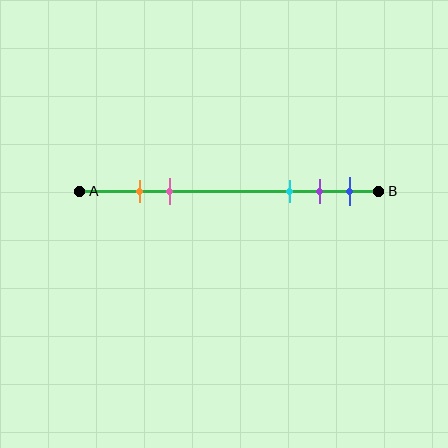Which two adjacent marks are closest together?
The orange and pink marks are the closest adjacent pair.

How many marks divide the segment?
There are 5 marks dividing the segment.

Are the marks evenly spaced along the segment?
No, the marks are not evenly spaced.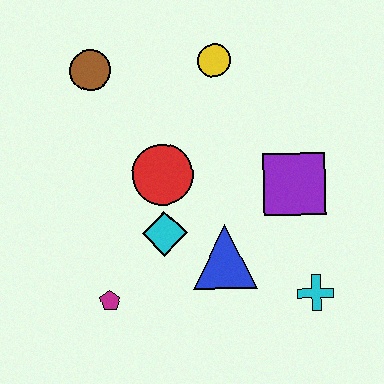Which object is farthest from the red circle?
The cyan cross is farthest from the red circle.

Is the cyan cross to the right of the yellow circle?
Yes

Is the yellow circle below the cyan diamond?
No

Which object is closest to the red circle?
The cyan diamond is closest to the red circle.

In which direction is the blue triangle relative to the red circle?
The blue triangle is below the red circle.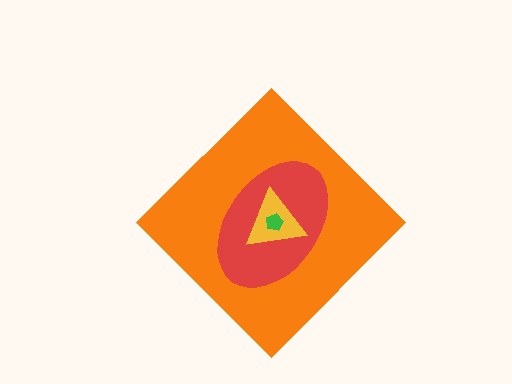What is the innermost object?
The green pentagon.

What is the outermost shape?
The orange diamond.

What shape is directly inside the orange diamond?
The red ellipse.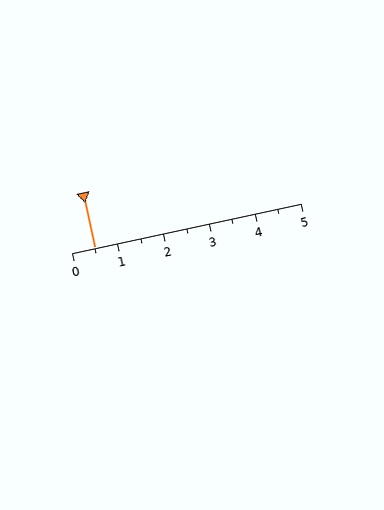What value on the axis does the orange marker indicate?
The marker indicates approximately 0.5.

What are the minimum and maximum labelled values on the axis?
The axis runs from 0 to 5.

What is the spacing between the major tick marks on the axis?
The major ticks are spaced 1 apart.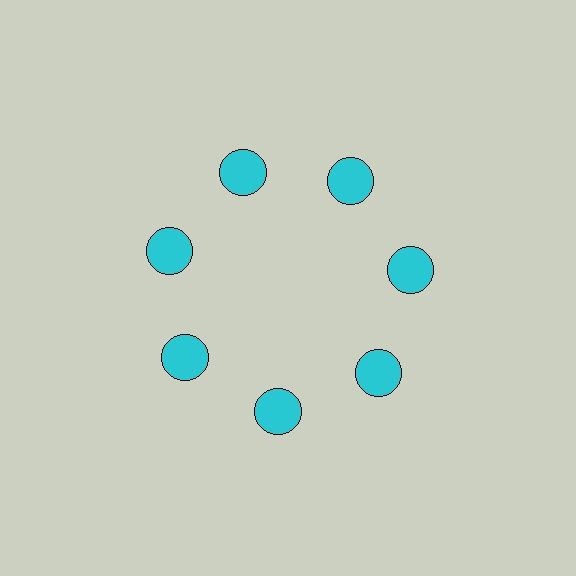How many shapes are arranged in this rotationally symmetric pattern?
There are 7 shapes, arranged in 7 groups of 1.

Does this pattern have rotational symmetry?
Yes, this pattern has 7-fold rotational symmetry. It looks the same after rotating 51 degrees around the center.